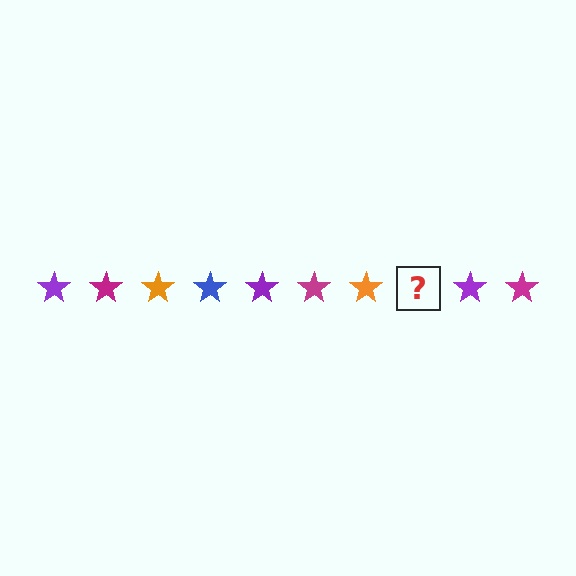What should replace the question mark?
The question mark should be replaced with a blue star.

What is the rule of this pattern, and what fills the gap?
The rule is that the pattern cycles through purple, magenta, orange, blue stars. The gap should be filled with a blue star.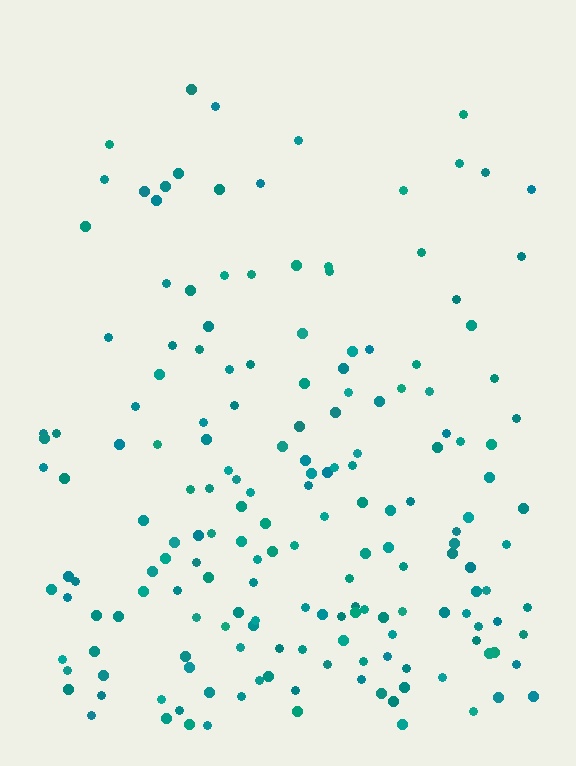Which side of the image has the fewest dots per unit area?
The top.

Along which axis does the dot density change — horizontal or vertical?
Vertical.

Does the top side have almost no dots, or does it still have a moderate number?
Still a moderate number, just noticeably fewer than the bottom.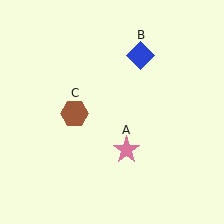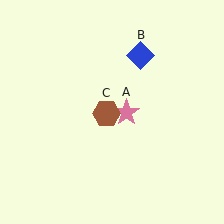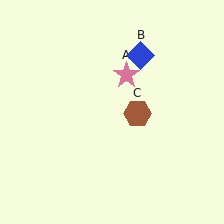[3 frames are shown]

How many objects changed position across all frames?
2 objects changed position: pink star (object A), brown hexagon (object C).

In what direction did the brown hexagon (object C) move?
The brown hexagon (object C) moved right.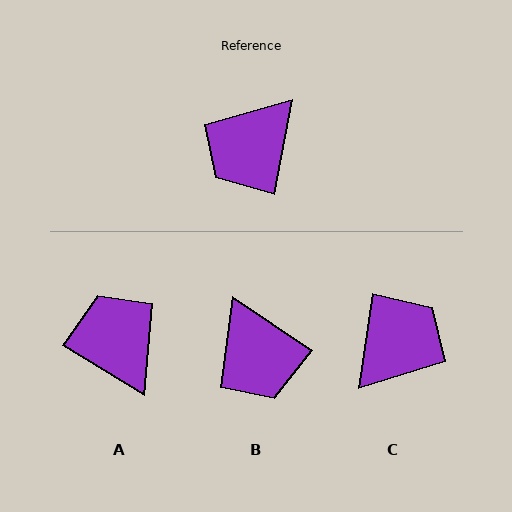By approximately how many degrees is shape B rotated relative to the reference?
Approximately 67 degrees counter-clockwise.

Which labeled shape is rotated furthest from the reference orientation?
C, about 178 degrees away.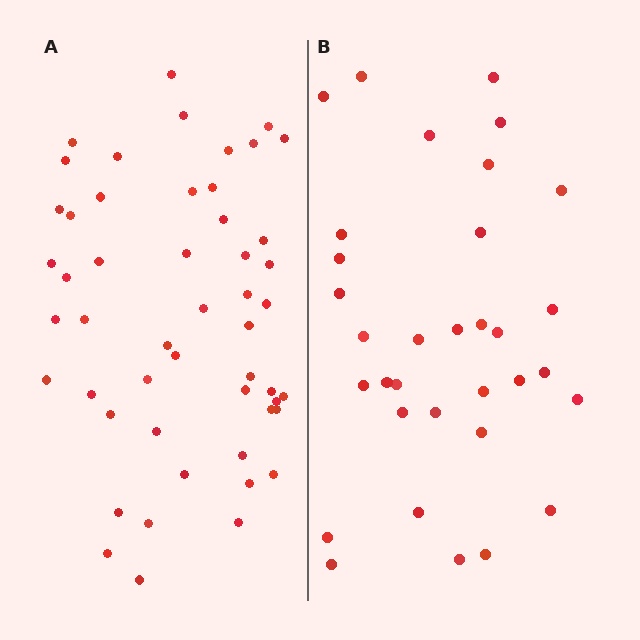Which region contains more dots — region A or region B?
Region A (the left region) has more dots.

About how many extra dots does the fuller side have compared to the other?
Region A has approximately 20 more dots than region B.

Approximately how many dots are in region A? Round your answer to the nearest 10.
About 50 dots. (The exact count is 51, which rounds to 50.)